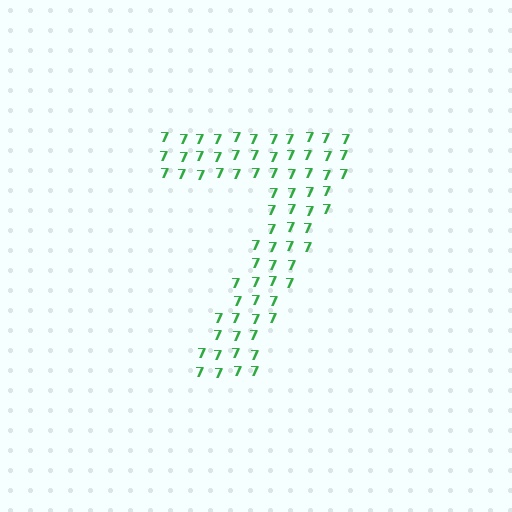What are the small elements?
The small elements are digit 7's.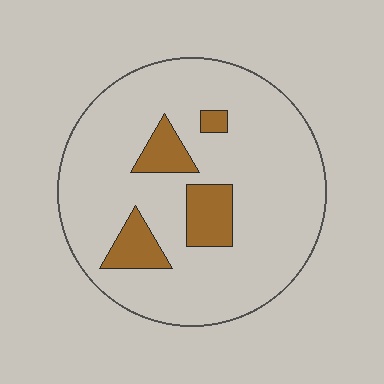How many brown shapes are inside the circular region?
4.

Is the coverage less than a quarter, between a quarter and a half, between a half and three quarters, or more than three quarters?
Less than a quarter.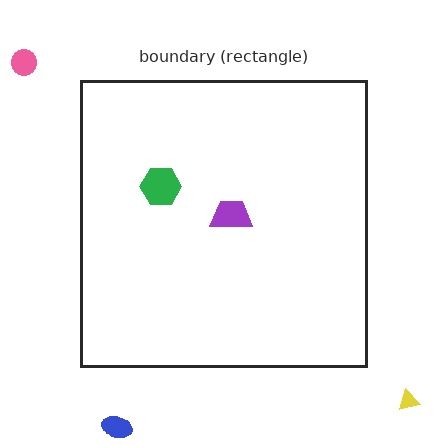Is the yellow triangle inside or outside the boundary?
Outside.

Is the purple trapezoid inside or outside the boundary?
Inside.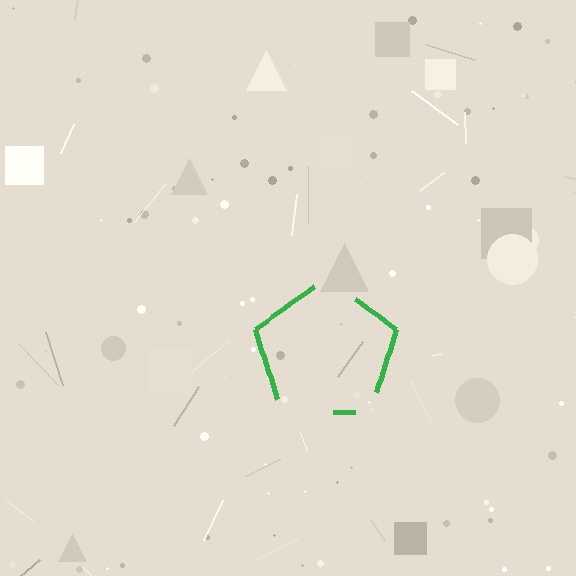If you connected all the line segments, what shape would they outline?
They would outline a pentagon.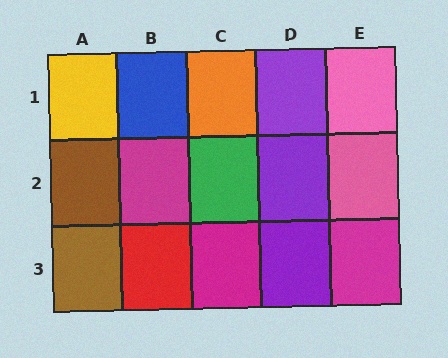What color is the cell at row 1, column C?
Orange.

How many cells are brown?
2 cells are brown.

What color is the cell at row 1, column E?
Pink.